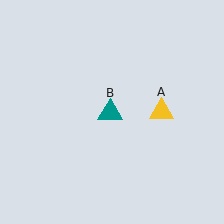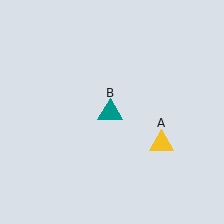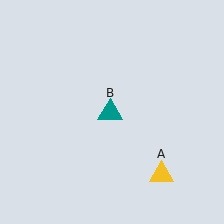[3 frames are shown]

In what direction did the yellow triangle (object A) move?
The yellow triangle (object A) moved down.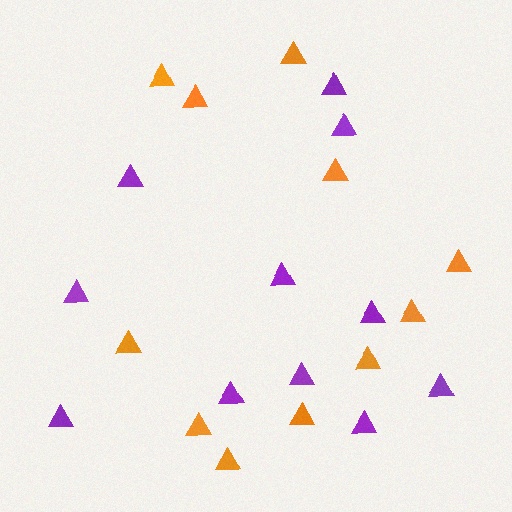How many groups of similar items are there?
There are 2 groups: one group of purple triangles (11) and one group of orange triangles (11).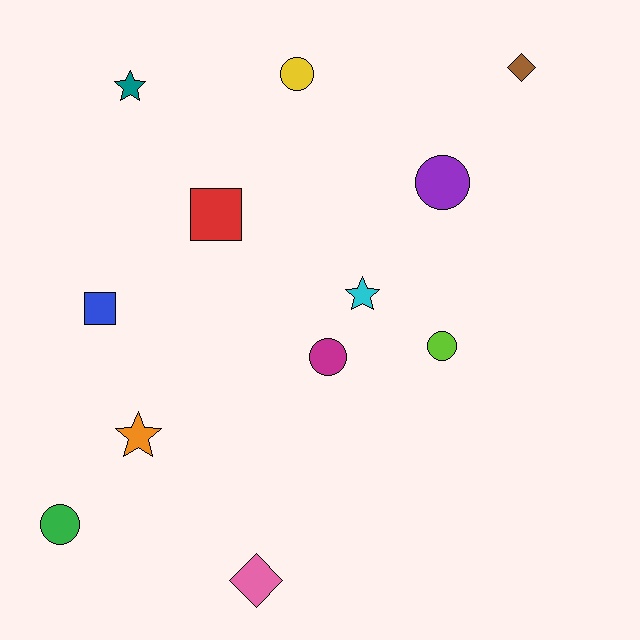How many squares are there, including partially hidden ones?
There are 2 squares.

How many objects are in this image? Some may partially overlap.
There are 12 objects.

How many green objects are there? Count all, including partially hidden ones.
There is 1 green object.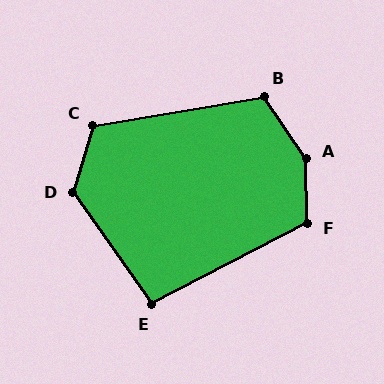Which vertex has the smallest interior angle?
E, at approximately 98 degrees.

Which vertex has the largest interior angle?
A, at approximately 146 degrees.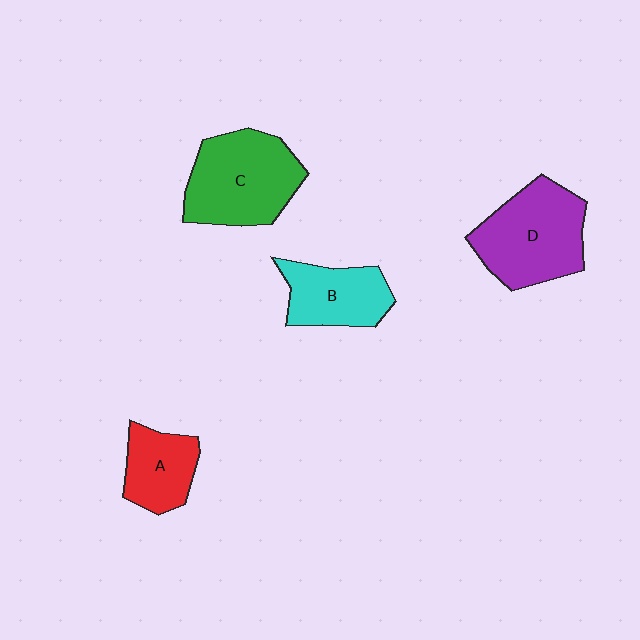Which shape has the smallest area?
Shape A (red).